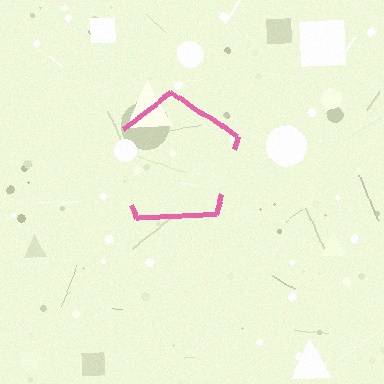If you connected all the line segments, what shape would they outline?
They would outline a pentagon.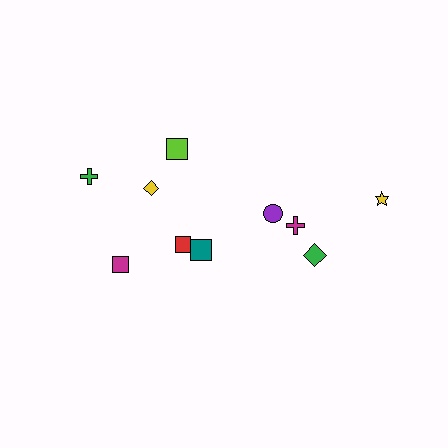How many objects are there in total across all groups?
There are 10 objects.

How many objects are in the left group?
There are 6 objects.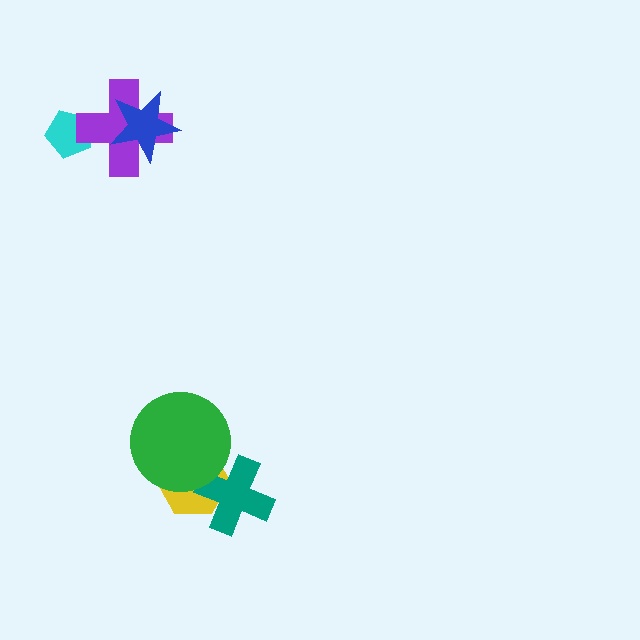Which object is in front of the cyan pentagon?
The purple cross is in front of the cyan pentagon.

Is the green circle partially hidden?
No, no other shape covers it.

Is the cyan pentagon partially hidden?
Yes, it is partially covered by another shape.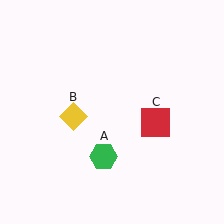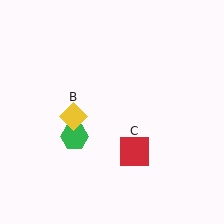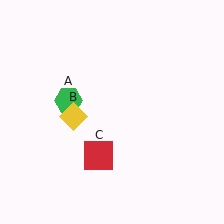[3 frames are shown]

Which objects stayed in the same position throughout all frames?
Yellow diamond (object B) remained stationary.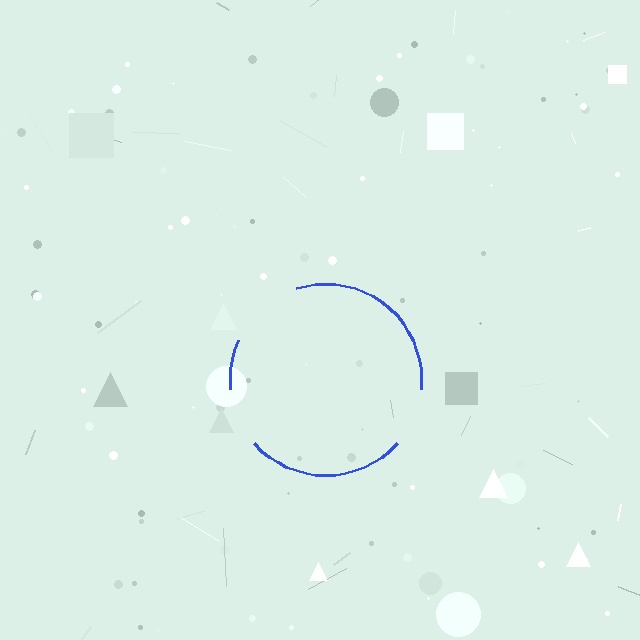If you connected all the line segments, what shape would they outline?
They would outline a circle.